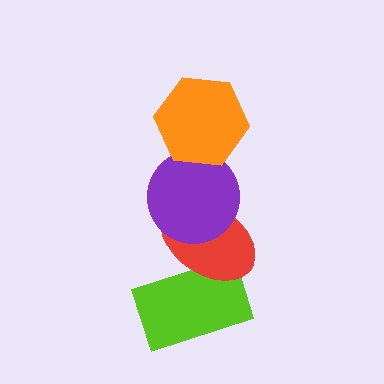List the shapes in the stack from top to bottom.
From top to bottom: the orange hexagon, the purple circle, the red ellipse, the lime rectangle.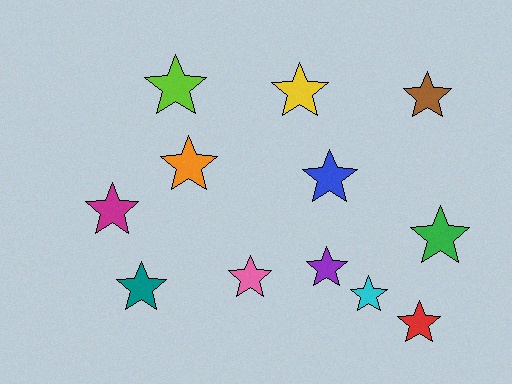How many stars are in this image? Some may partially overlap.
There are 12 stars.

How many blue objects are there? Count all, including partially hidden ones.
There is 1 blue object.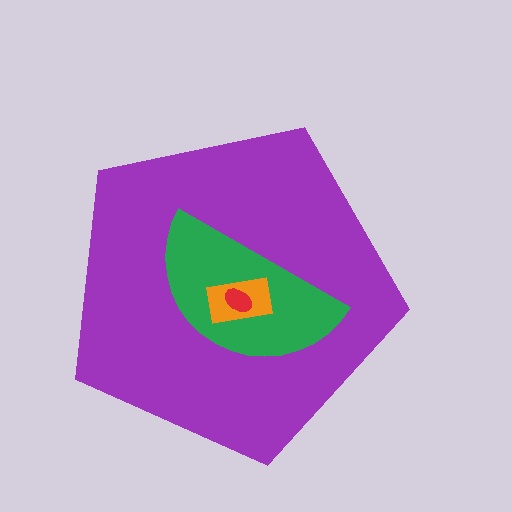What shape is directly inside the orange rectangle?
The red ellipse.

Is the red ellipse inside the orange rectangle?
Yes.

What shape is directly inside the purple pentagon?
The green semicircle.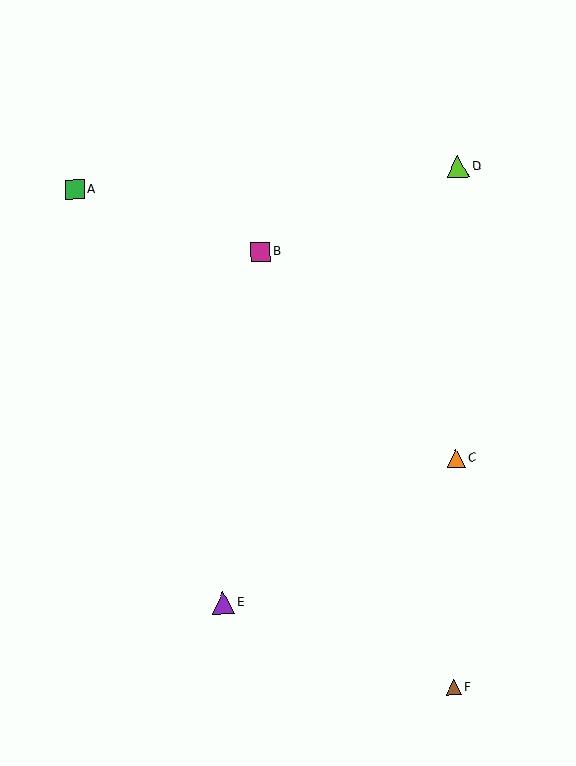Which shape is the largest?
The lime triangle (labeled D) is the largest.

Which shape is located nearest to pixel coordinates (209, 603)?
The purple triangle (labeled E) at (223, 603) is nearest to that location.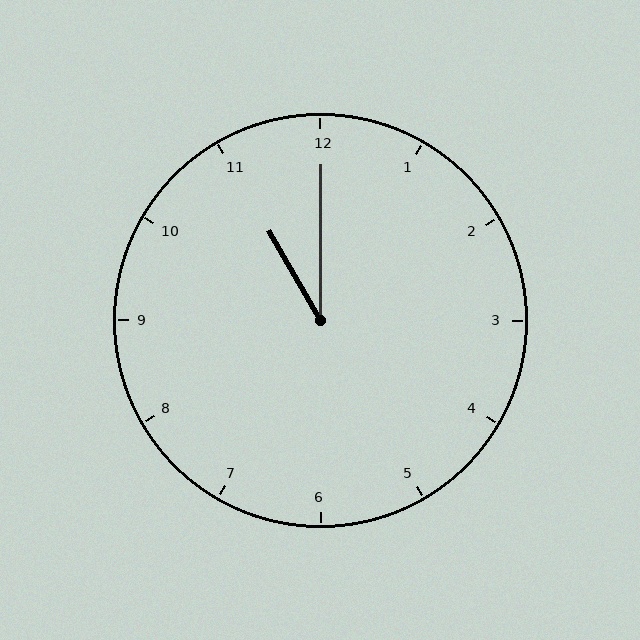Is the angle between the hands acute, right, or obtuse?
It is acute.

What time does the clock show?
11:00.